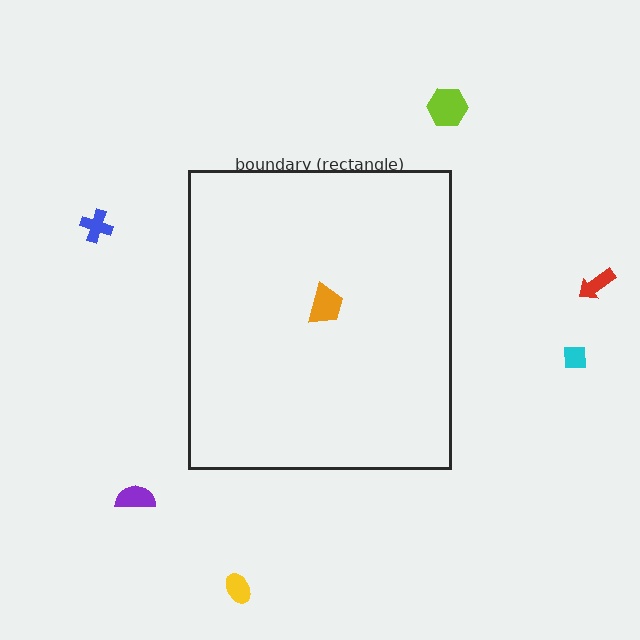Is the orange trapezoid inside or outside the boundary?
Inside.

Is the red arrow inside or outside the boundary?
Outside.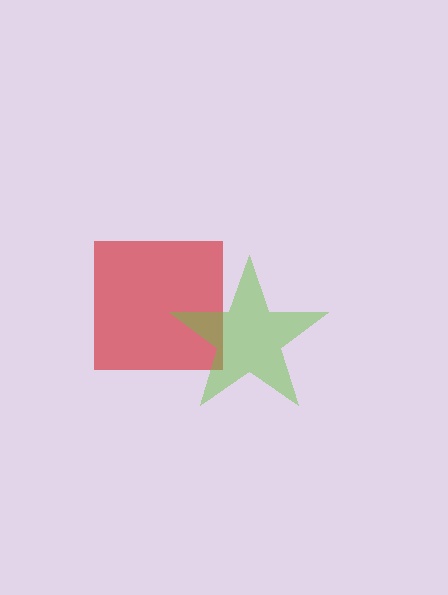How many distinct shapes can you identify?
There are 2 distinct shapes: a red square, a lime star.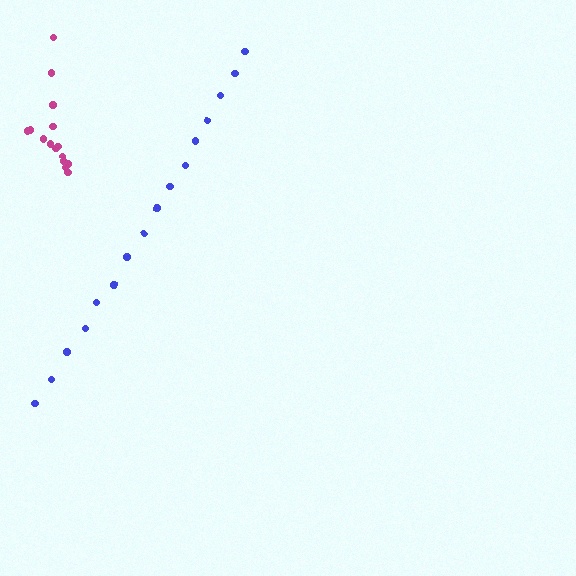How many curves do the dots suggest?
There are 2 distinct paths.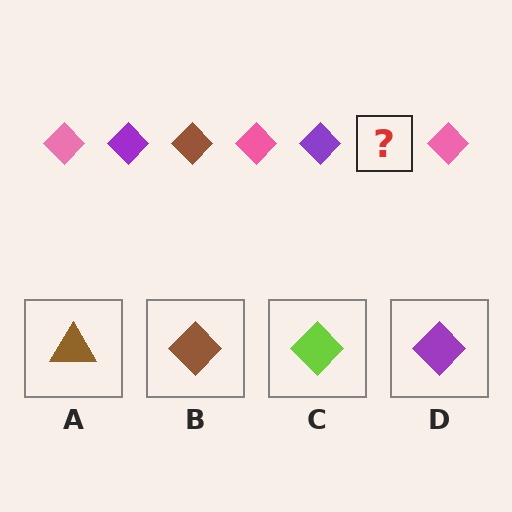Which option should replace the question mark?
Option B.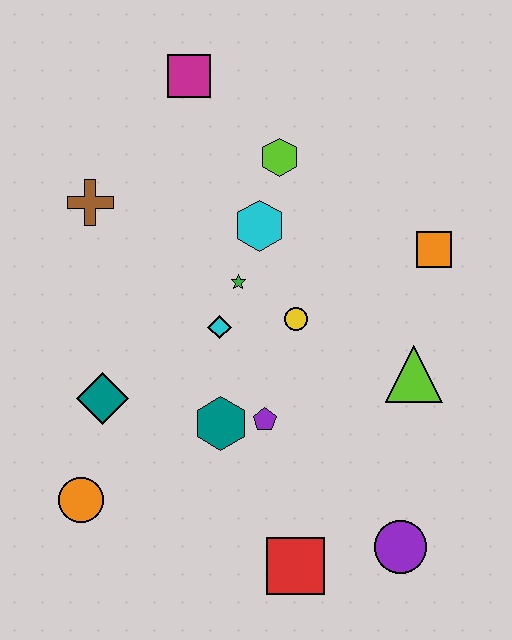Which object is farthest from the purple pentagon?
The magenta square is farthest from the purple pentagon.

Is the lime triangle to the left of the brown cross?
No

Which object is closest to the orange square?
The lime triangle is closest to the orange square.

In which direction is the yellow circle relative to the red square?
The yellow circle is above the red square.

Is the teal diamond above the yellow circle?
No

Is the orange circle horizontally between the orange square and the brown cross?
No